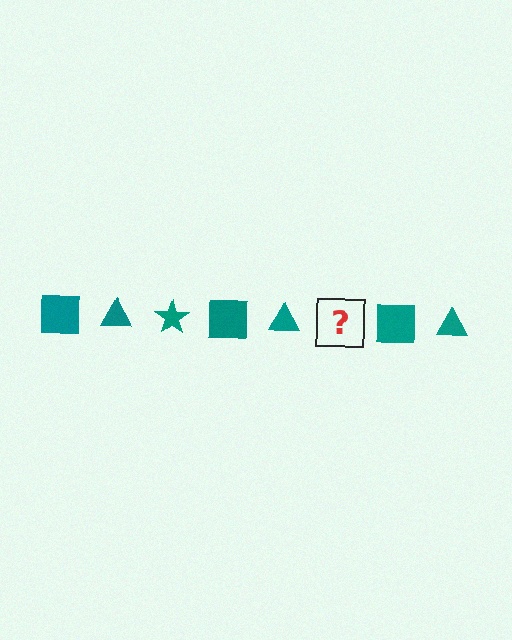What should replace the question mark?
The question mark should be replaced with a teal star.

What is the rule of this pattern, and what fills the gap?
The rule is that the pattern cycles through square, triangle, star shapes in teal. The gap should be filled with a teal star.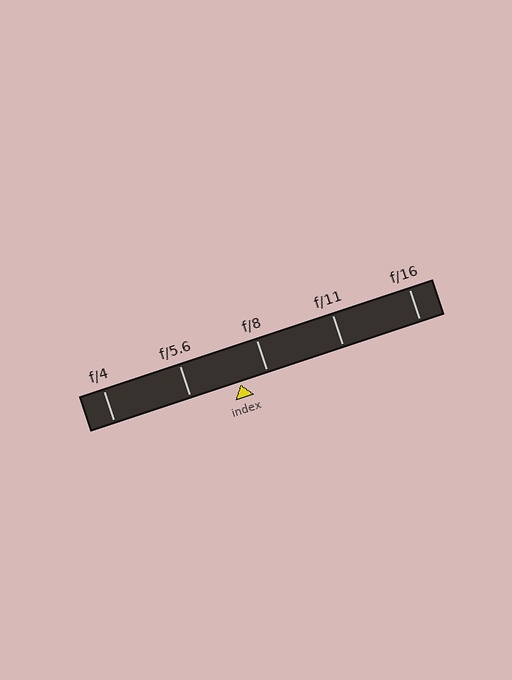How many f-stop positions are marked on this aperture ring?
There are 5 f-stop positions marked.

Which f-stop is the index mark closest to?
The index mark is closest to f/8.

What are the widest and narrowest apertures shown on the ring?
The widest aperture shown is f/4 and the narrowest is f/16.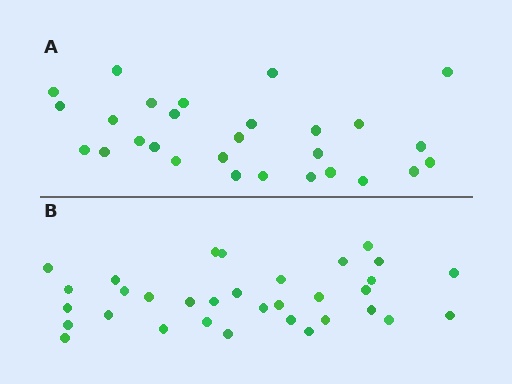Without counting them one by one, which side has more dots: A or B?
Region B (the bottom region) has more dots.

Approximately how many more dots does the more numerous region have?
Region B has about 5 more dots than region A.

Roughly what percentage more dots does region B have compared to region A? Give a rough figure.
About 20% more.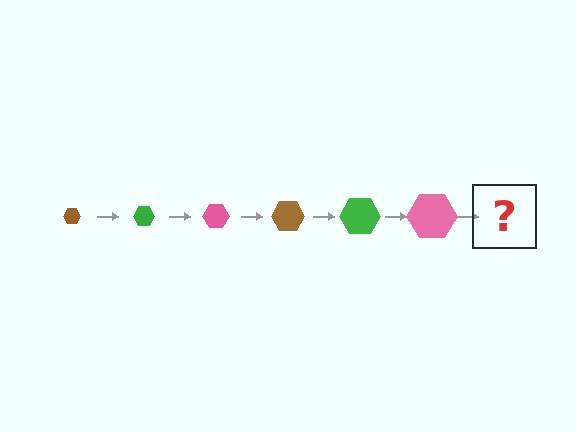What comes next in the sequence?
The next element should be a brown hexagon, larger than the previous one.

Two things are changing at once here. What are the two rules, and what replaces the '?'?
The two rules are that the hexagon grows larger each step and the color cycles through brown, green, and pink. The '?' should be a brown hexagon, larger than the previous one.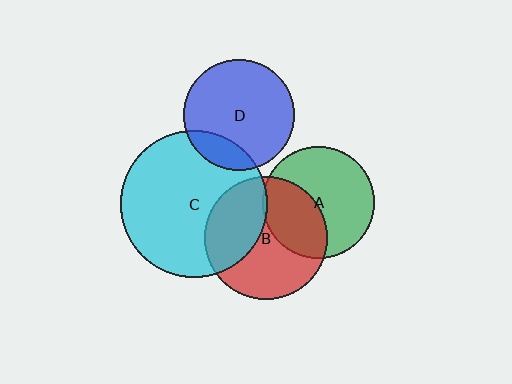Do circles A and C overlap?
Yes.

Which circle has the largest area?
Circle C (cyan).